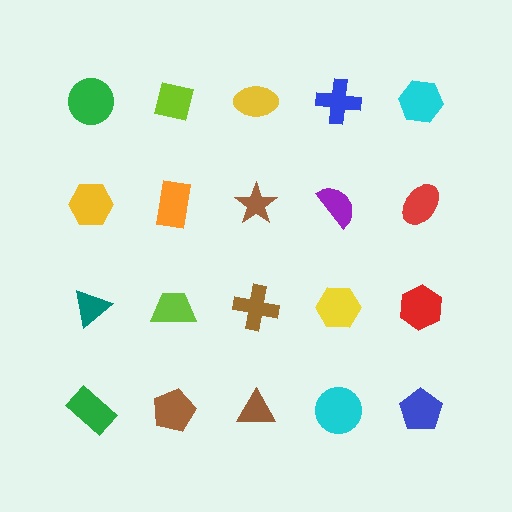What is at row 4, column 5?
A blue pentagon.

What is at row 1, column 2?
A lime square.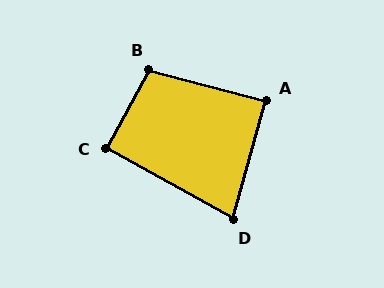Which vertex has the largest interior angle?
B, at approximately 104 degrees.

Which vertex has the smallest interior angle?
D, at approximately 76 degrees.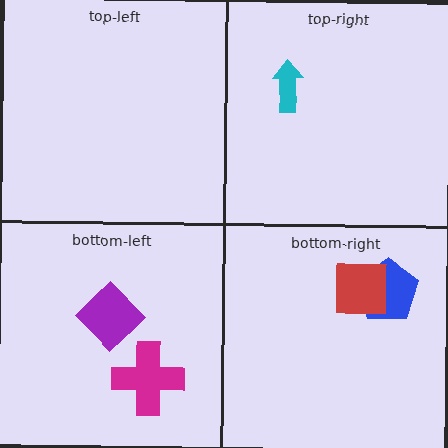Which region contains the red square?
The bottom-right region.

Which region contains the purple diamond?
The bottom-left region.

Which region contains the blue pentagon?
The bottom-right region.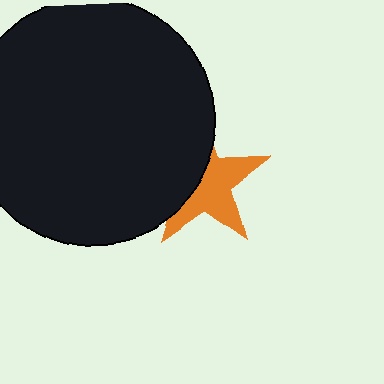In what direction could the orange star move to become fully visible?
The orange star could move right. That would shift it out from behind the black circle entirely.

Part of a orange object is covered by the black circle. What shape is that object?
It is a star.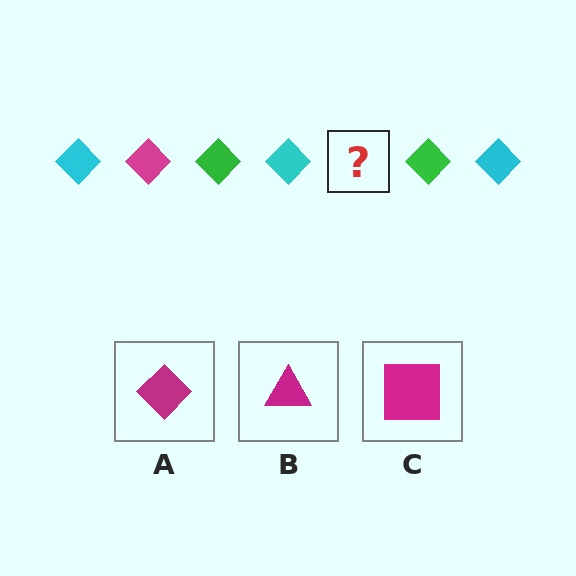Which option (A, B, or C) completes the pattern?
A.